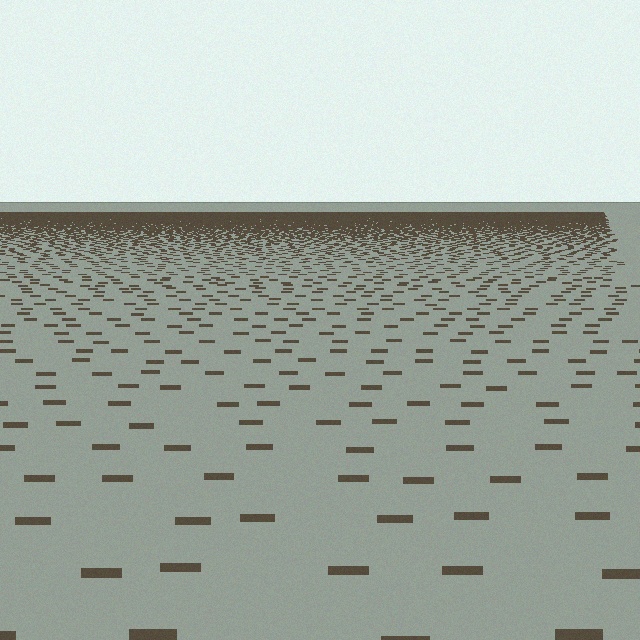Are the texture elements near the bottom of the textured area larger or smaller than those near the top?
Larger. Near the bottom, elements are closer to the viewer and appear at a bigger on-screen size.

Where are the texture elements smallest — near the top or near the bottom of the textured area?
Near the top.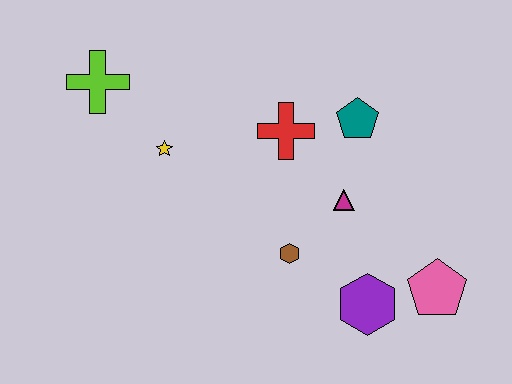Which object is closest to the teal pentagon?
The red cross is closest to the teal pentagon.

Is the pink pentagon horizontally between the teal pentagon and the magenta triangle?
No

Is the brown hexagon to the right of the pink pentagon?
No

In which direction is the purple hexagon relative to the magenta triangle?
The purple hexagon is below the magenta triangle.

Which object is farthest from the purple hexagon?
The lime cross is farthest from the purple hexagon.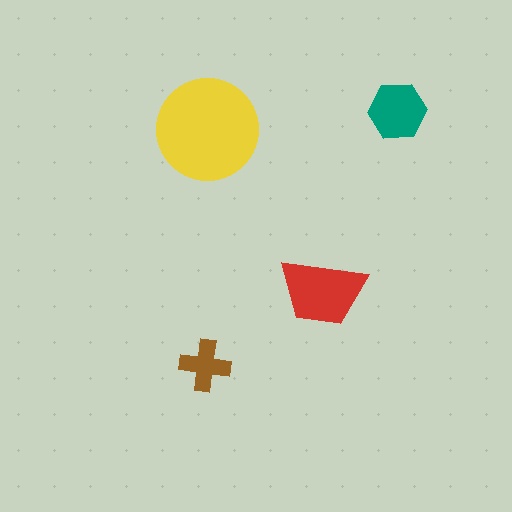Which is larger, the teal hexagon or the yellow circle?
The yellow circle.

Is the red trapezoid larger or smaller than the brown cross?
Larger.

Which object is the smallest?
The brown cross.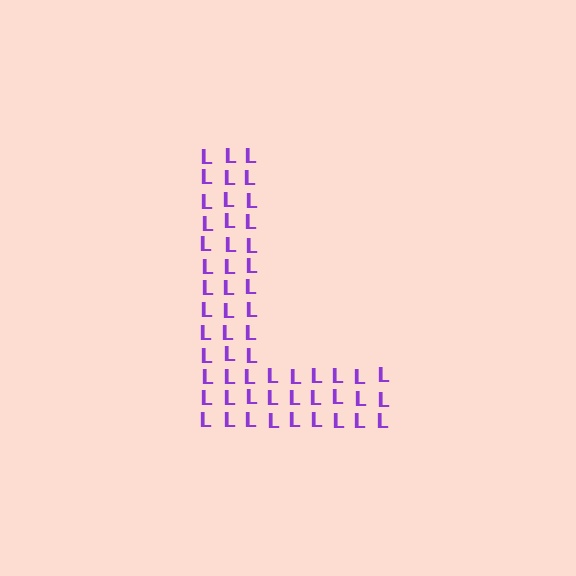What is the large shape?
The large shape is the letter L.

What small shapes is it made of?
It is made of small letter L's.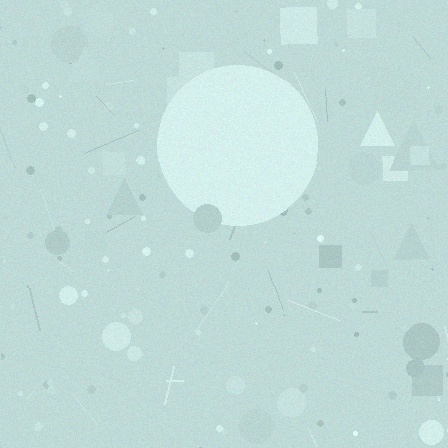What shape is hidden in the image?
A circle is hidden in the image.